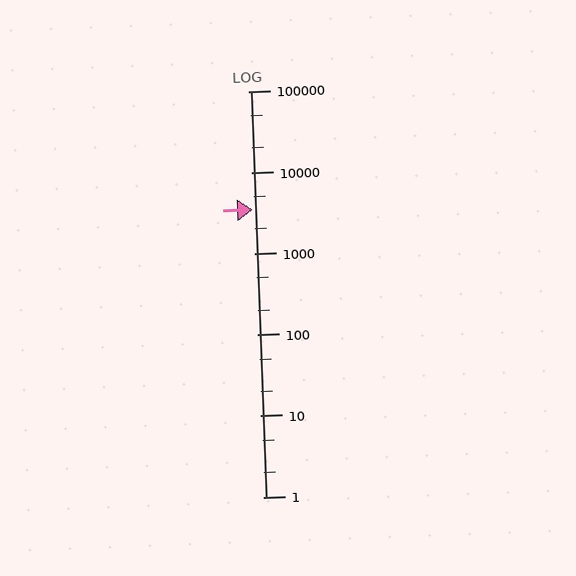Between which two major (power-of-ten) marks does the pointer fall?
The pointer is between 1000 and 10000.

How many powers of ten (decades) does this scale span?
The scale spans 5 decades, from 1 to 100000.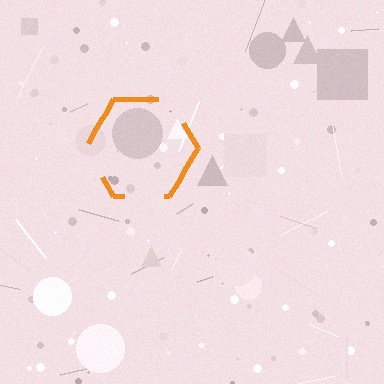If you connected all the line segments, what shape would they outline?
They would outline a hexagon.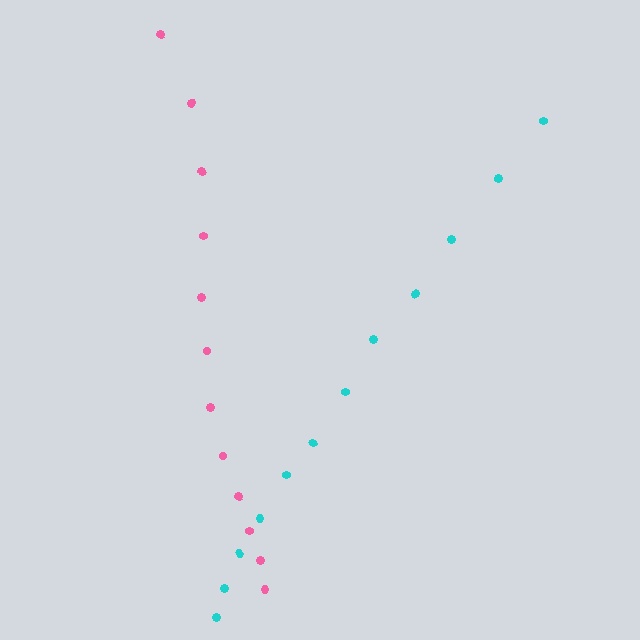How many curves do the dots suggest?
There are 2 distinct paths.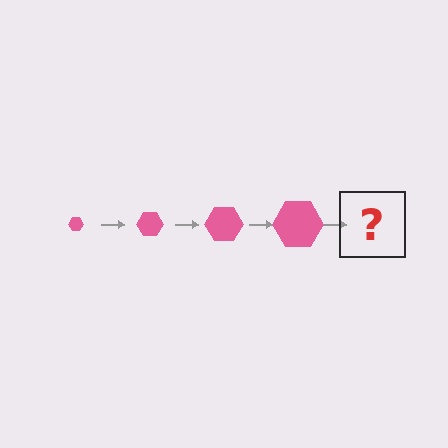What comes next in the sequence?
The next element should be a pink hexagon, larger than the previous one.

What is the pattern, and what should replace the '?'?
The pattern is that the hexagon gets progressively larger each step. The '?' should be a pink hexagon, larger than the previous one.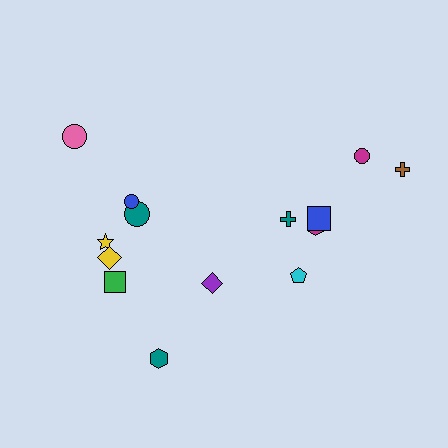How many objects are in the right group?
There are 6 objects.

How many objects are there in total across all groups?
There are 14 objects.